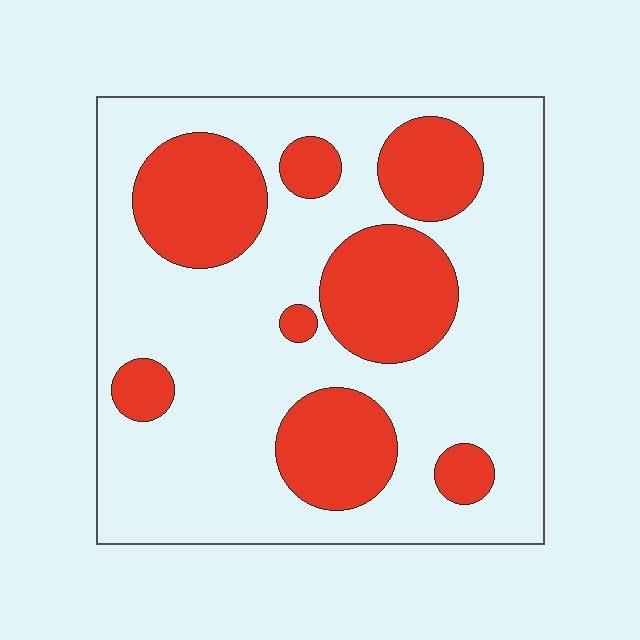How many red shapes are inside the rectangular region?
8.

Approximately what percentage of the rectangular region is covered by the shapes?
Approximately 30%.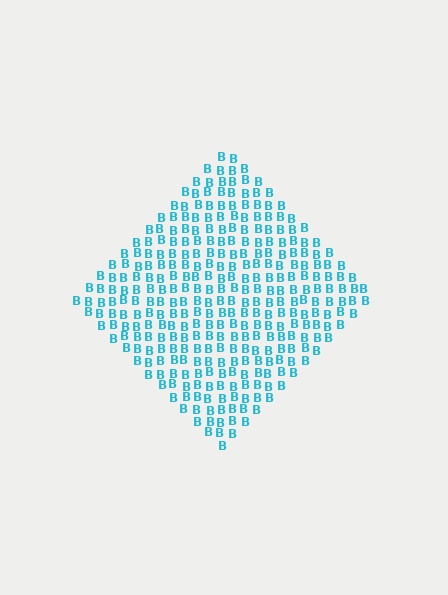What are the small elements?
The small elements are letter B's.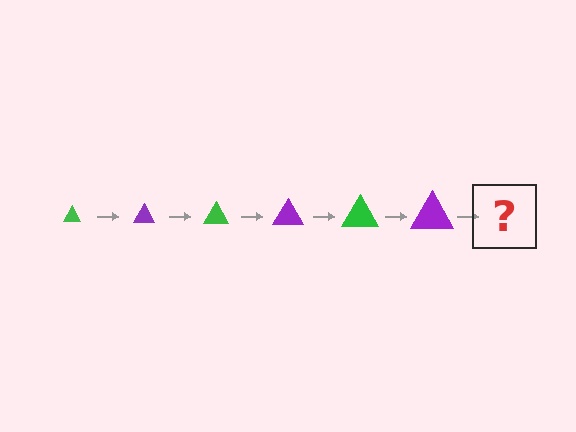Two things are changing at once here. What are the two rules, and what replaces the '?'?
The two rules are that the triangle grows larger each step and the color cycles through green and purple. The '?' should be a green triangle, larger than the previous one.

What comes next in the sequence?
The next element should be a green triangle, larger than the previous one.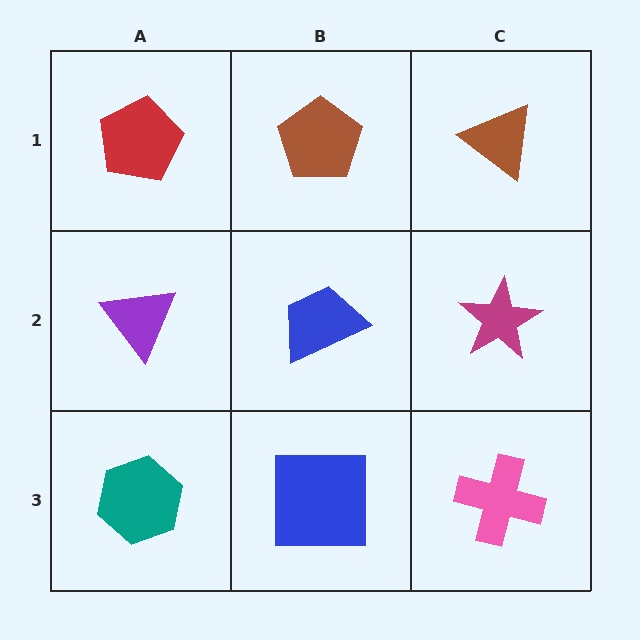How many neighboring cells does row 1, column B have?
3.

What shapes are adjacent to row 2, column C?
A brown triangle (row 1, column C), a pink cross (row 3, column C), a blue trapezoid (row 2, column B).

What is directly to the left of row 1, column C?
A brown pentagon.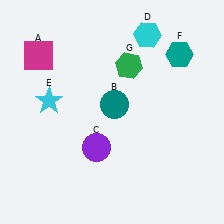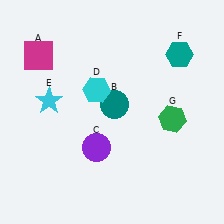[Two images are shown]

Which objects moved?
The objects that moved are: the cyan hexagon (D), the green hexagon (G).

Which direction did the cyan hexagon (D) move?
The cyan hexagon (D) moved down.